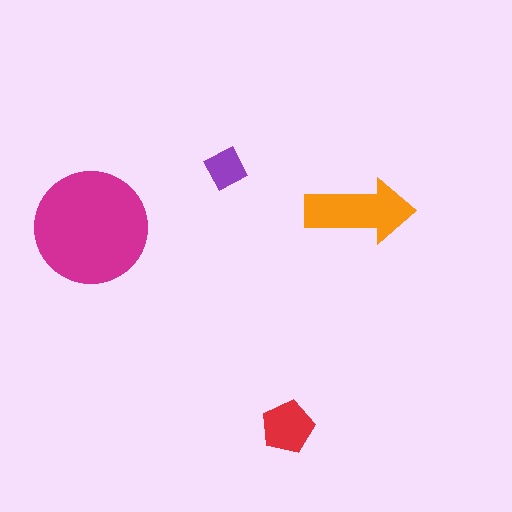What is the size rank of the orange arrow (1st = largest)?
2nd.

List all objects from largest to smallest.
The magenta circle, the orange arrow, the red pentagon, the purple square.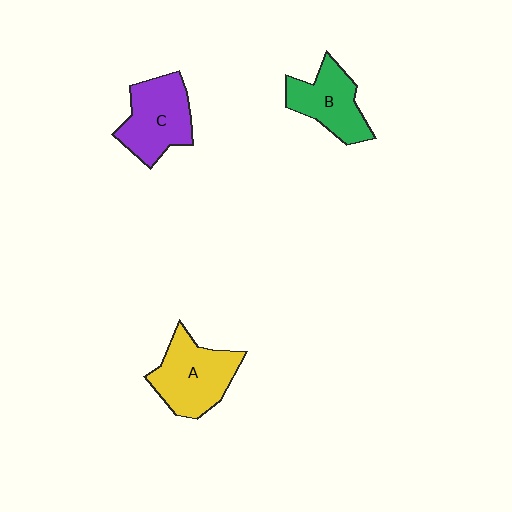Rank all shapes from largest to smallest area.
From largest to smallest: A (yellow), C (purple), B (green).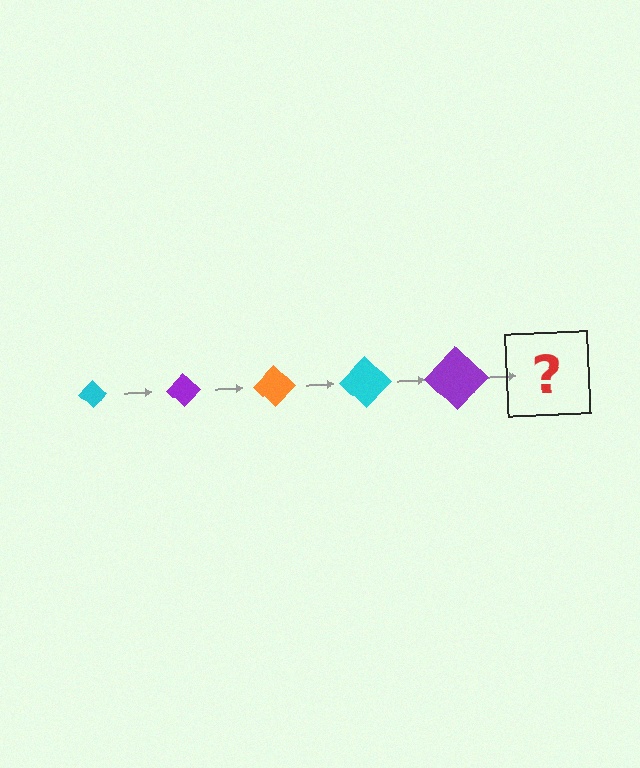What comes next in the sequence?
The next element should be an orange diamond, larger than the previous one.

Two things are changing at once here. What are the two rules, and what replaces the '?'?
The two rules are that the diamond grows larger each step and the color cycles through cyan, purple, and orange. The '?' should be an orange diamond, larger than the previous one.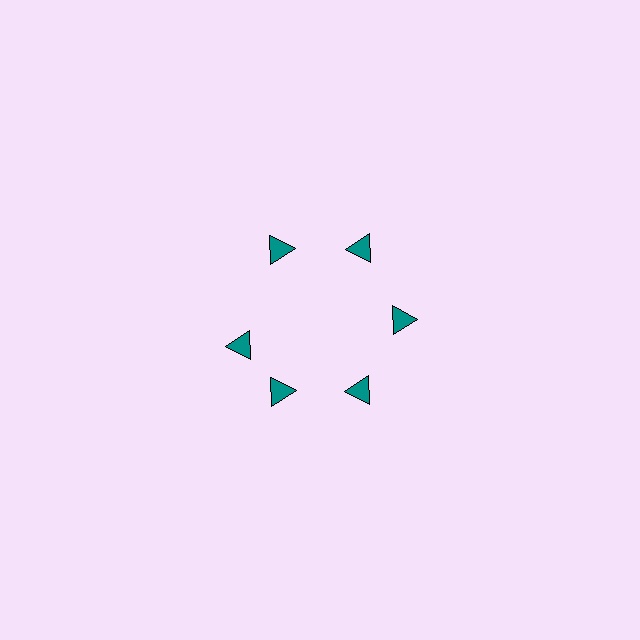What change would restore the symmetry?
The symmetry would be restored by rotating it back into even spacing with its neighbors so that all 6 triangles sit at equal angles and equal distance from the center.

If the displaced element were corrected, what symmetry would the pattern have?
It would have 6-fold rotational symmetry — the pattern would map onto itself every 60 degrees.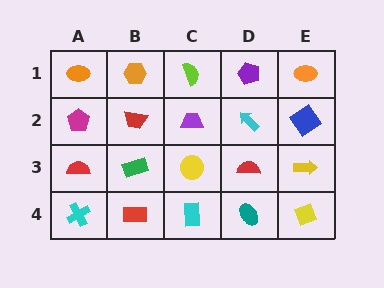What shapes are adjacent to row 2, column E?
An orange ellipse (row 1, column E), a yellow arrow (row 3, column E), a cyan arrow (row 2, column D).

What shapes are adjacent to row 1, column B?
A red trapezoid (row 2, column B), an orange ellipse (row 1, column A), a lime semicircle (row 1, column C).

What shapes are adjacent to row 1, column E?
A blue diamond (row 2, column E), a purple pentagon (row 1, column D).